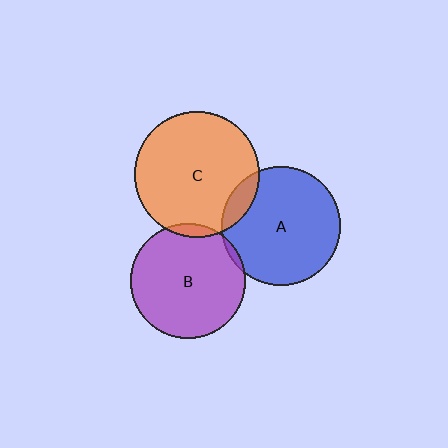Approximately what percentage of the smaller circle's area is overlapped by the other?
Approximately 5%.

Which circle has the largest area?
Circle C (orange).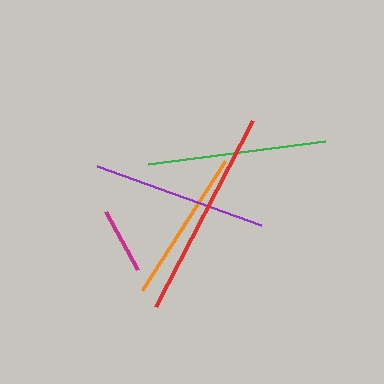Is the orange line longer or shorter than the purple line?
The purple line is longer than the orange line.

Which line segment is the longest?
The red line is the longest at approximately 210 pixels.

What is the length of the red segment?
The red segment is approximately 210 pixels long.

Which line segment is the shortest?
The magenta line is the shortest at approximately 66 pixels.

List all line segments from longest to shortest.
From longest to shortest: red, green, purple, orange, magenta.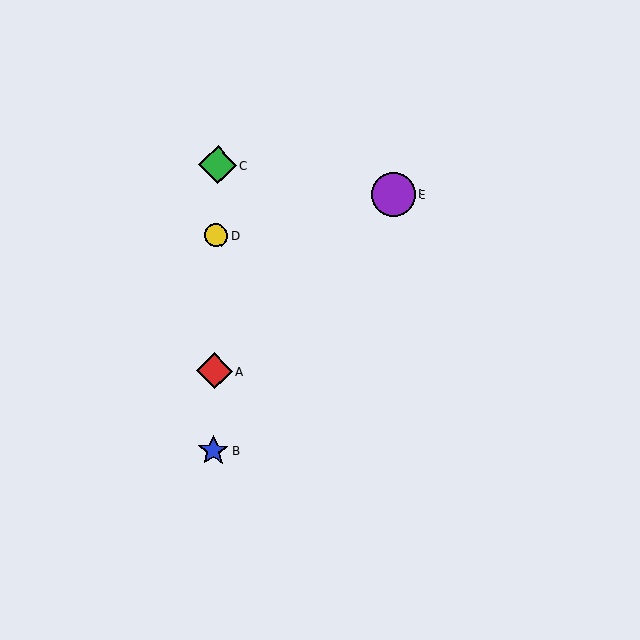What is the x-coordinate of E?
Object E is at x≈393.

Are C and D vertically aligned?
Yes, both are at x≈218.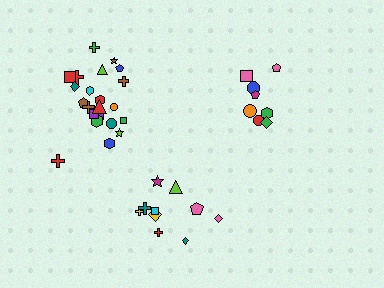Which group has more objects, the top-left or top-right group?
The top-left group.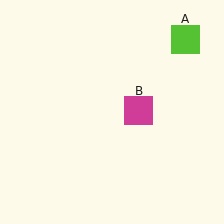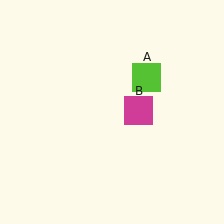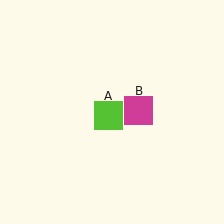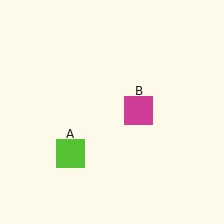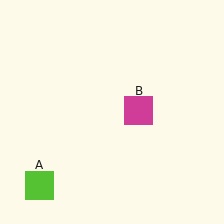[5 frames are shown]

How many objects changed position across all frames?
1 object changed position: lime square (object A).